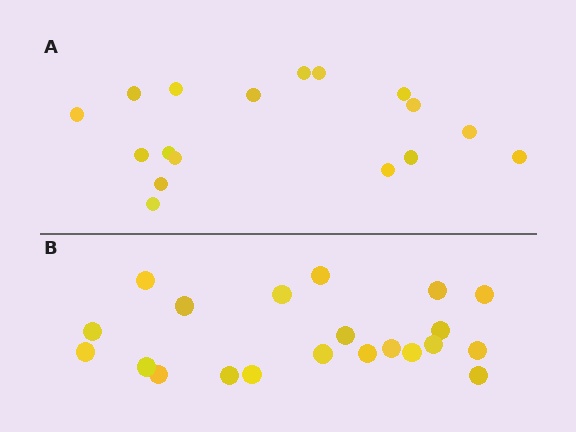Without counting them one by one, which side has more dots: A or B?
Region B (the bottom region) has more dots.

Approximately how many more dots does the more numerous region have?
Region B has about 4 more dots than region A.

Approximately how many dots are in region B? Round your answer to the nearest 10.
About 20 dots. (The exact count is 21, which rounds to 20.)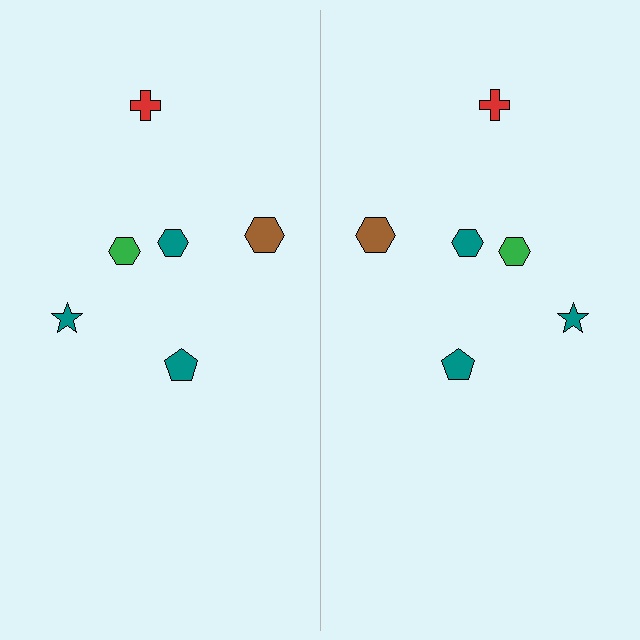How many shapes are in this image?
There are 12 shapes in this image.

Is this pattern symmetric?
Yes, this pattern has bilateral (reflection) symmetry.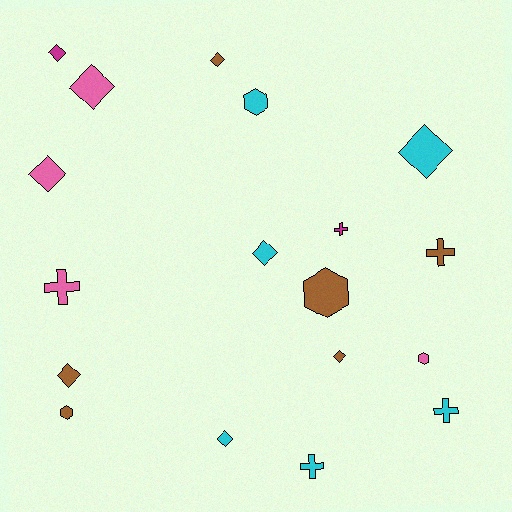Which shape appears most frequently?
Diamond, with 9 objects.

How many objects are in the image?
There are 18 objects.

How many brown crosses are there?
There is 1 brown cross.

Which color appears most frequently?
Cyan, with 6 objects.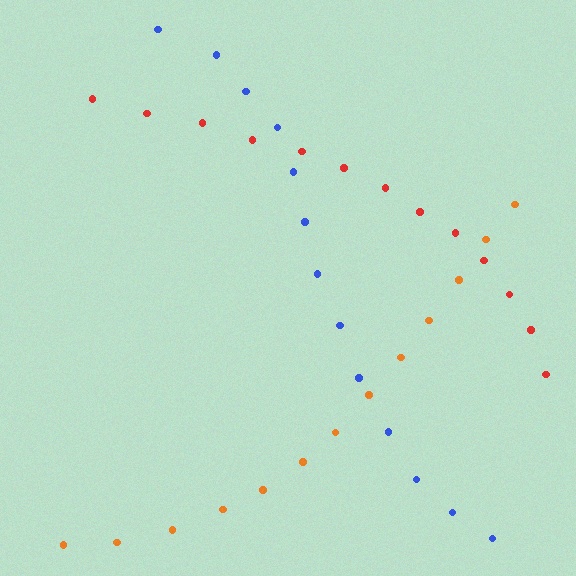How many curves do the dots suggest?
There are 3 distinct paths.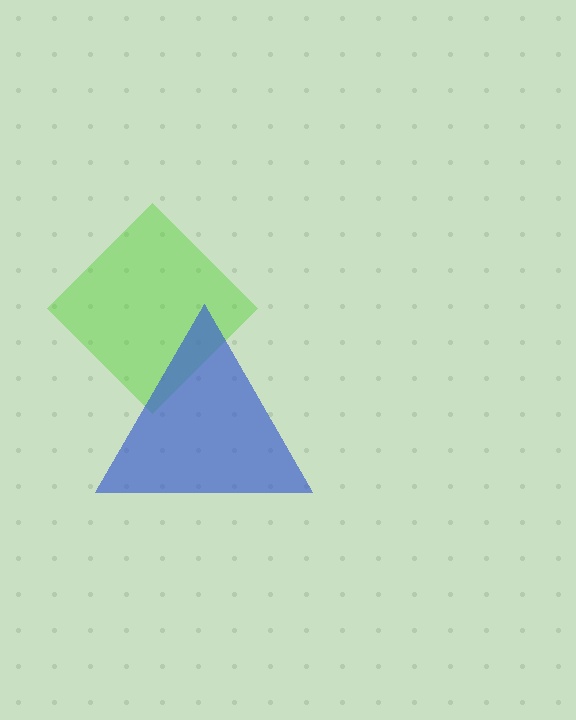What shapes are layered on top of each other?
The layered shapes are: a lime diamond, a blue triangle.